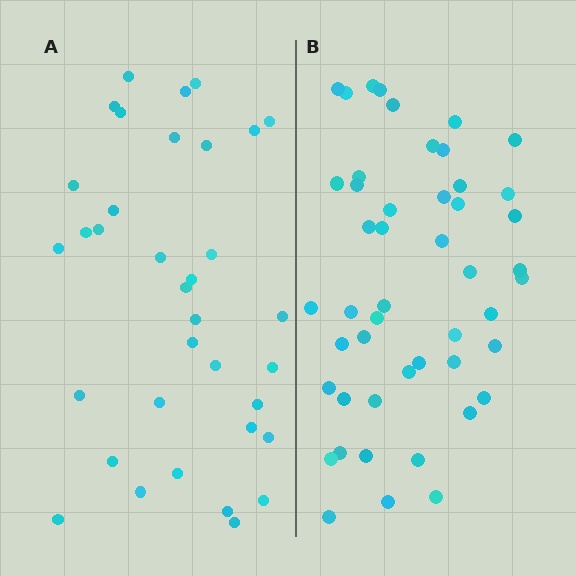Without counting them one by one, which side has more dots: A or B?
Region B (the right region) has more dots.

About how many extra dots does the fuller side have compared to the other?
Region B has approximately 15 more dots than region A.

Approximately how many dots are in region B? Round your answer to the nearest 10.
About 50 dots. (The exact count is 48, which rounds to 50.)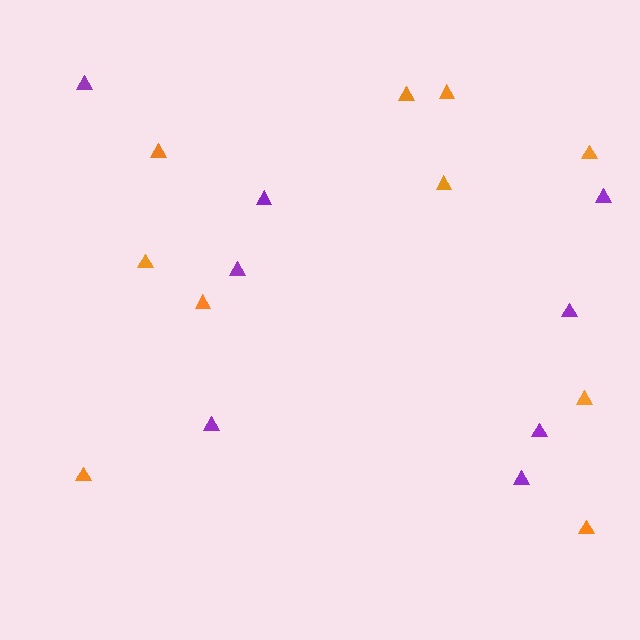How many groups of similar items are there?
There are 2 groups: one group of purple triangles (8) and one group of orange triangles (10).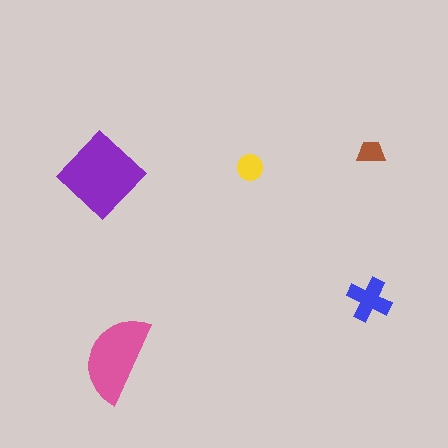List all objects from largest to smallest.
The purple diamond, the pink semicircle, the blue cross, the yellow circle, the brown trapezoid.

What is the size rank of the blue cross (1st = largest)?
3rd.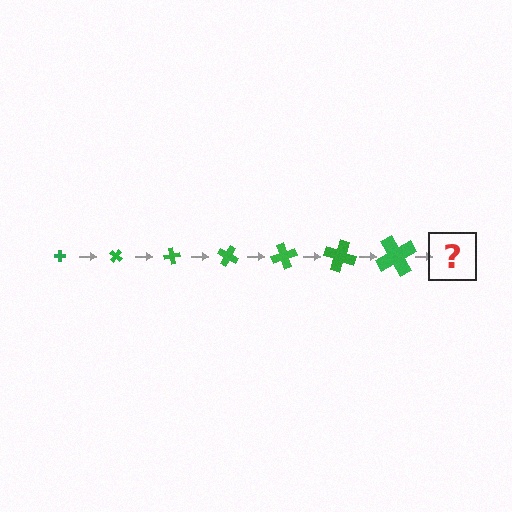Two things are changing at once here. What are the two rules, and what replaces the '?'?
The two rules are that the cross grows larger each step and it rotates 40 degrees each step. The '?' should be a cross, larger than the previous one and rotated 280 degrees from the start.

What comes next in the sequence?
The next element should be a cross, larger than the previous one and rotated 280 degrees from the start.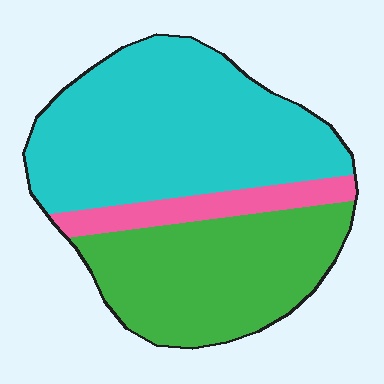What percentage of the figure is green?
Green covers roughly 35% of the figure.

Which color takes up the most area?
Cyan, at roughly 55%.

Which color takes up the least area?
Pink, at roughly 10%.